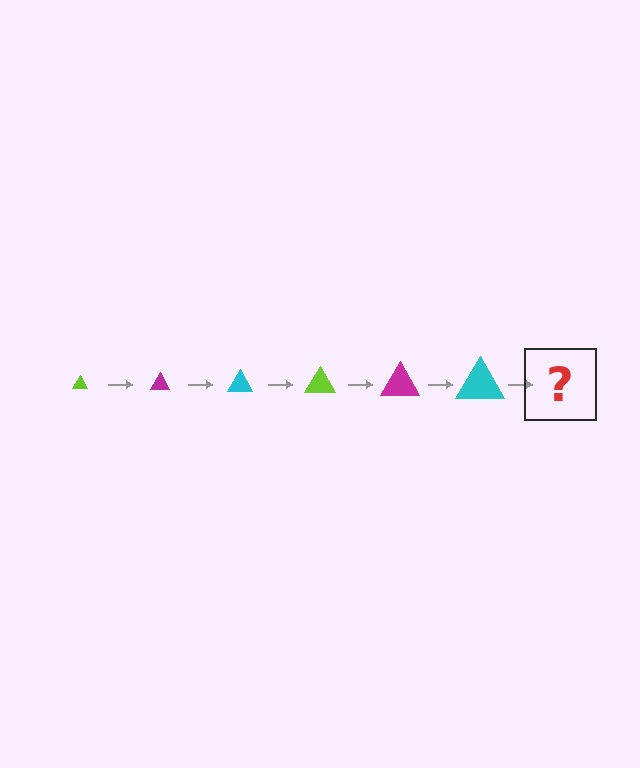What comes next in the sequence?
The next element should be a lime triangle, larger than the previous one.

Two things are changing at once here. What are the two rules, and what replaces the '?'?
The two rules are that the triangle grows larger each step and the color cycles through lime, magenta, and cyan. The '?' should be a lime triangle, larger than the previous one.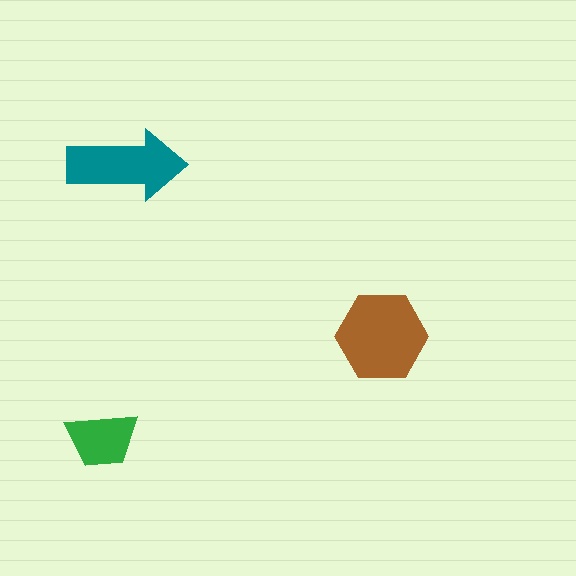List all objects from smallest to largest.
The green trapezoid, the teal arrow, the brown hexagon.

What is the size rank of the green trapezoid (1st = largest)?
3rd.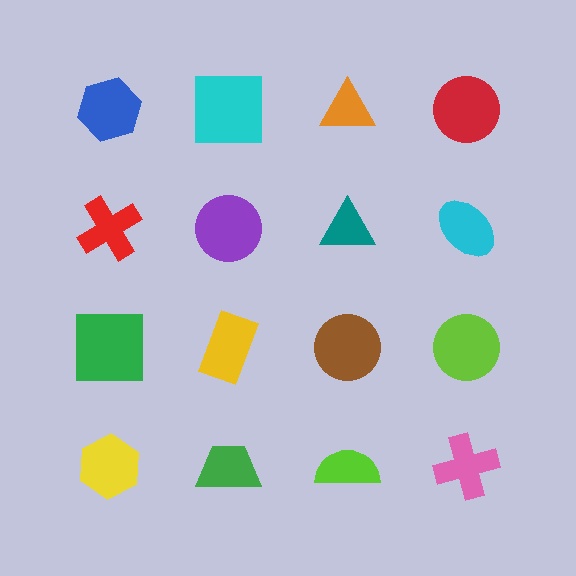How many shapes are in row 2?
4 shapes.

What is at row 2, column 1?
A red cross.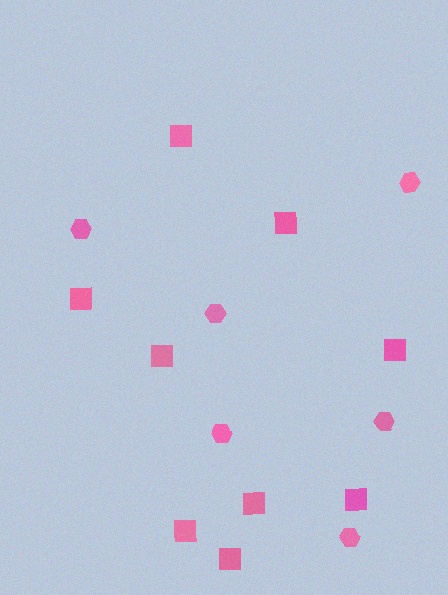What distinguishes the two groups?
There are 2 groups: one group of squares (9) and one group of hexagons (6).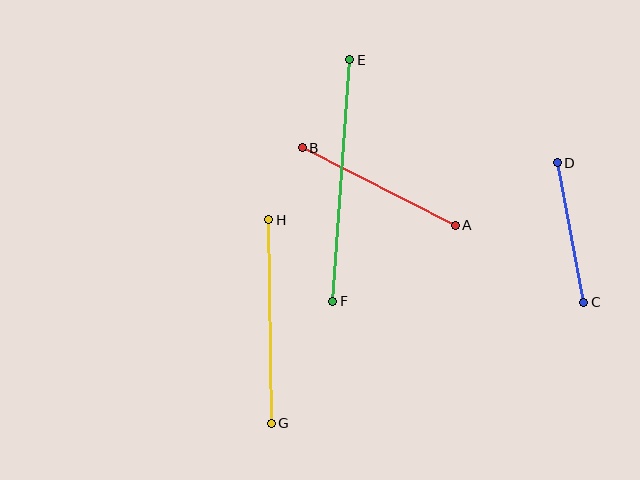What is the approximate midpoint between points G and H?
The midpoint is at approximately (270, 322) pixels.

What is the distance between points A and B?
The distance is approximately 171 pixels.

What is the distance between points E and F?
The distance is approximately 242 pixels.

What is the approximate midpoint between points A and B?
The midpoint is at approximately (379, 186) pixels.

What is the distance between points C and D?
The distance is approximately 142 pixels.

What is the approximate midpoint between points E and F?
The midpoint is at approximately (341, 180) pixels.